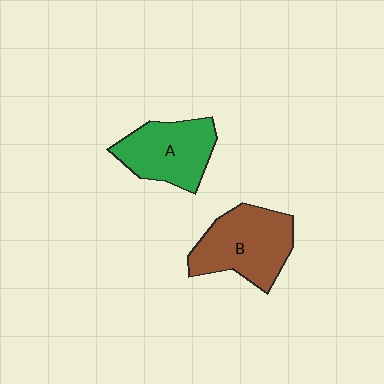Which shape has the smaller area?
Shape A (green).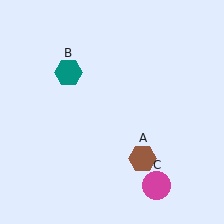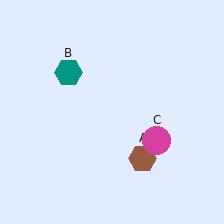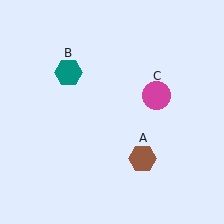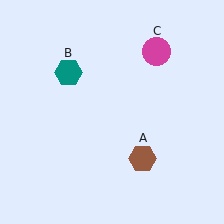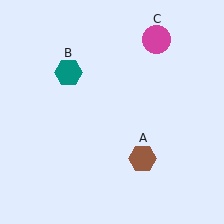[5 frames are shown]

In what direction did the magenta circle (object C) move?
The magenta circle (object C) moved up.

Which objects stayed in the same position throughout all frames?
Brown hexagon (object A) and teal hexagon (object B) remained stationary.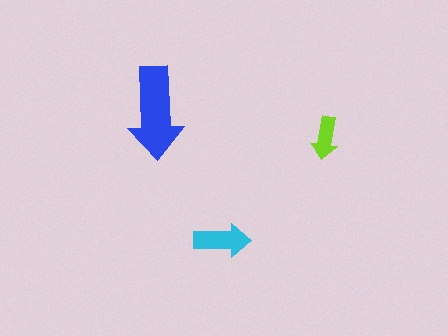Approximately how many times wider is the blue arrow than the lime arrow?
About 2 times wider.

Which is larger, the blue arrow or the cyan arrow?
The blue one.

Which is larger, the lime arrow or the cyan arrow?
The cyan one.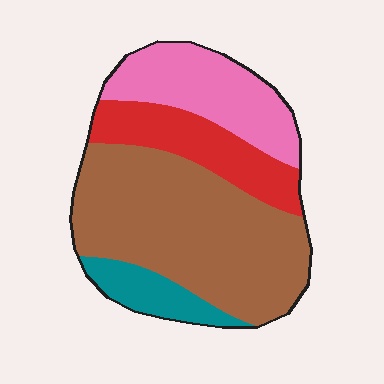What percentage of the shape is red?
Red takes up about one sixth (1/6) of the shape.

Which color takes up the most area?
Brown, at roughly 50%.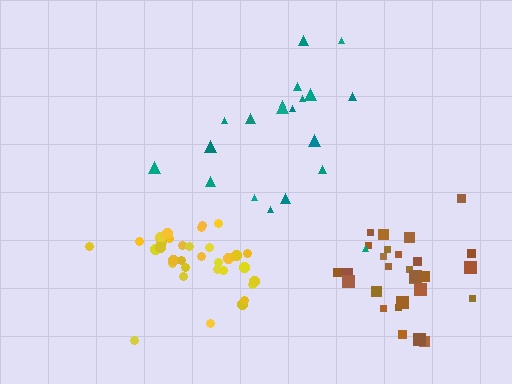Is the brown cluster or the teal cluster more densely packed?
Brown.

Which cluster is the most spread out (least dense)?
Teal.